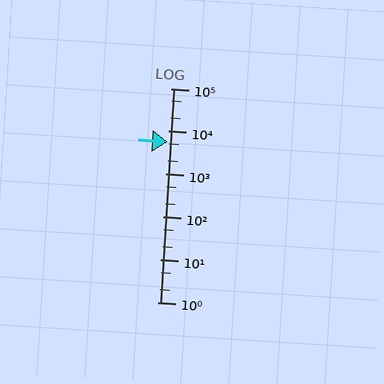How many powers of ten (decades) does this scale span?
The scale spans 5 decades, from 1 to 100000.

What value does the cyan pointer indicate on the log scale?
The pointer indicates approximately 5600.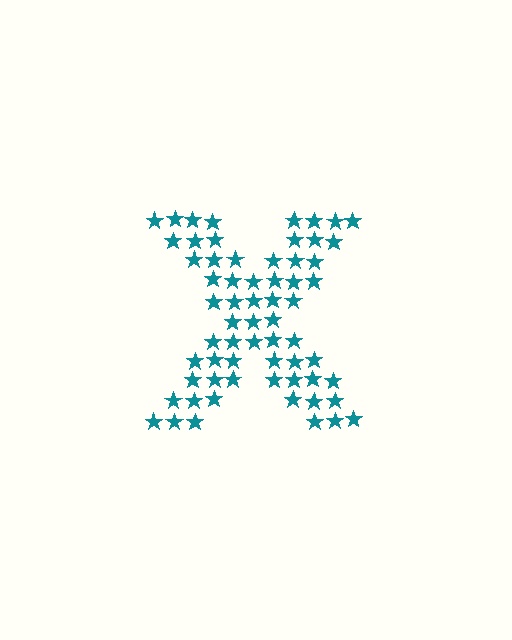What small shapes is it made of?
It is made of small stars.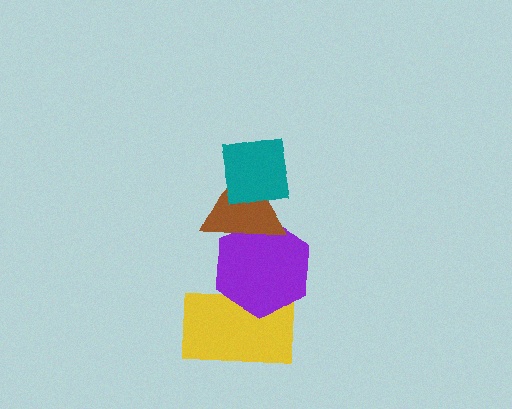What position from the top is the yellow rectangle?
The yellow rectangle is 4th from the top.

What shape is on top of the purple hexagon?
The brown triangle is on top of the purple hexagon.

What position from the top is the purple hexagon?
The purple hexagon is 3rd from the top.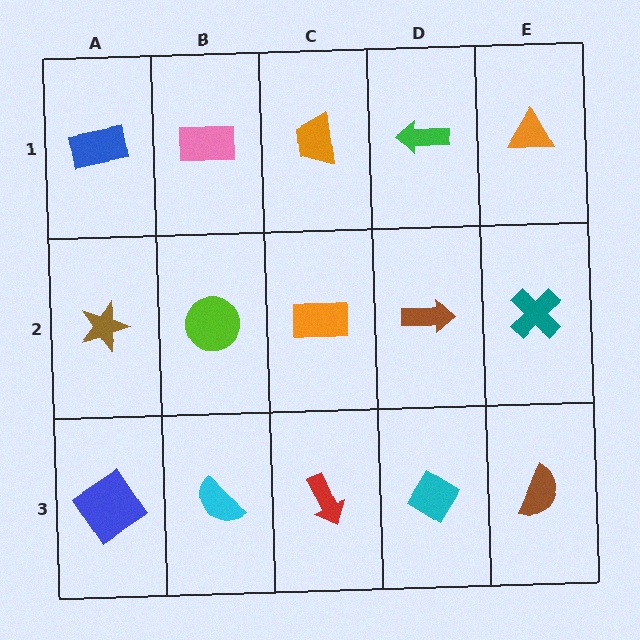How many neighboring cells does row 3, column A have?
2.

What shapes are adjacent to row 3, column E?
A teal cross (row 2, column E), a cyan diamond (row 3, column D).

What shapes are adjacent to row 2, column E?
An orange triangle (row 1, column E), a brown semicircle (row 3, column E), a brown arrow (row 2, column D).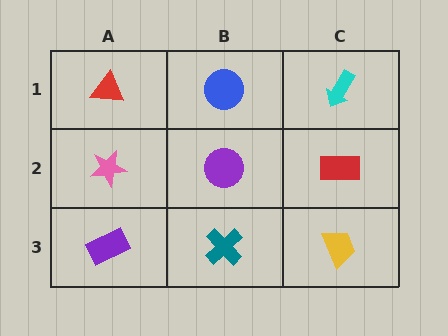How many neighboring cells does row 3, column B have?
3.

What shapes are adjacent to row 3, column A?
A pink star (row 2, column A), a teal cross (row 3, column B).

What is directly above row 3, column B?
A purple circle.